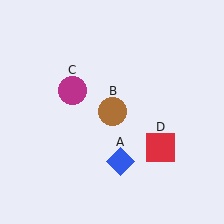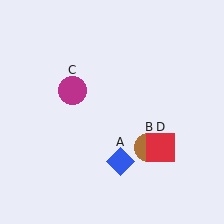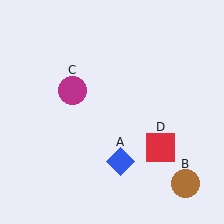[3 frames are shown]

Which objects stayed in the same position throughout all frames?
Blue diamond (object A) and magenta circle (object C) and red square (object D) remained stationary.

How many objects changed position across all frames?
1 object changed position: brown circle (object B).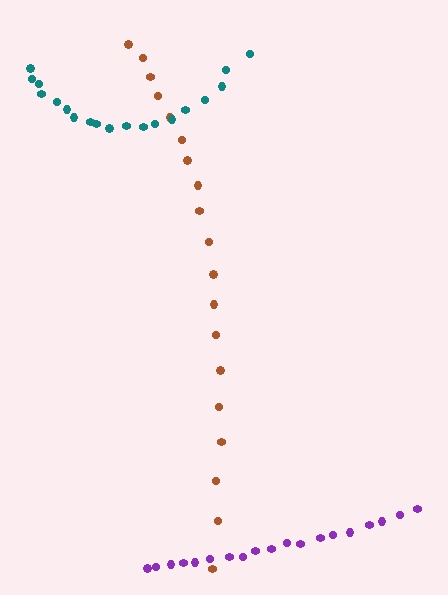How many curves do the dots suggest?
There are 3 distinct paths.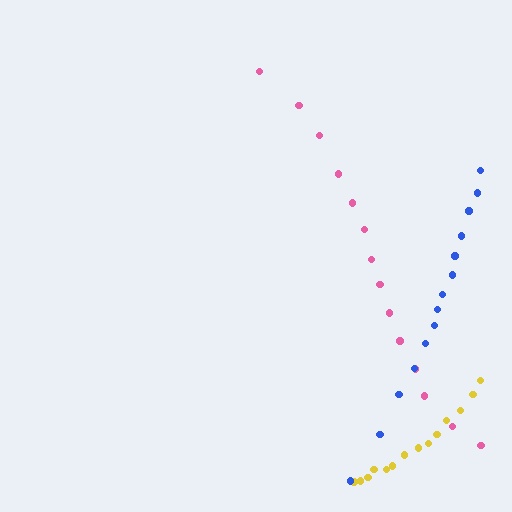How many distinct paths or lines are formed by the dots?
There are 3 distinct paths.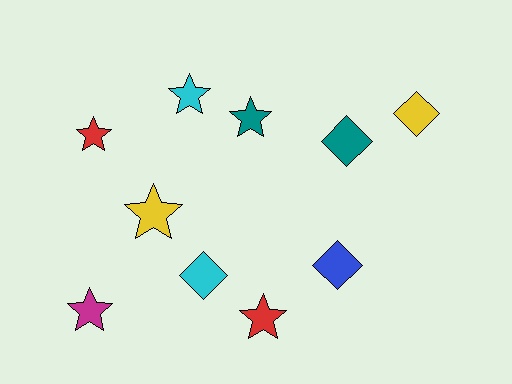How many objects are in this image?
There are 10 objects.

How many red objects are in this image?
There are 2 red objects.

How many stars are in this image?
There are 6 stars.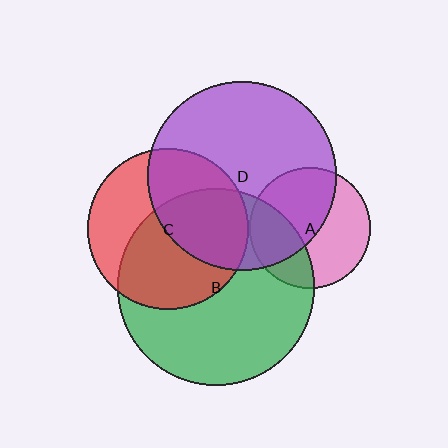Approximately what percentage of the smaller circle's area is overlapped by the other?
Approximately 50%.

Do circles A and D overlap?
Yes.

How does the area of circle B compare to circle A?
Approximately 2.7 times.